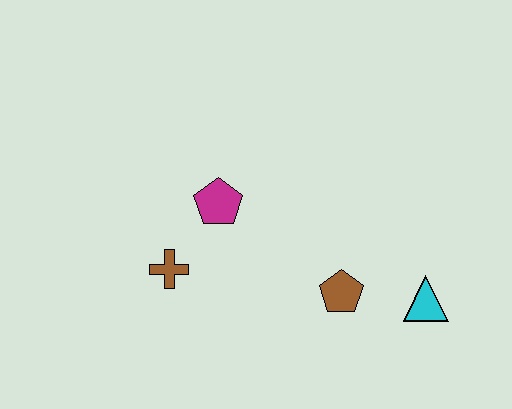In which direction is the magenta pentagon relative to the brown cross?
The magenta pentagon is above the brown cross.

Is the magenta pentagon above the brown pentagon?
Yes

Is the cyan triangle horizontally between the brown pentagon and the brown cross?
No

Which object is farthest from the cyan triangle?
The brown cross is farthest from the cyan triangle.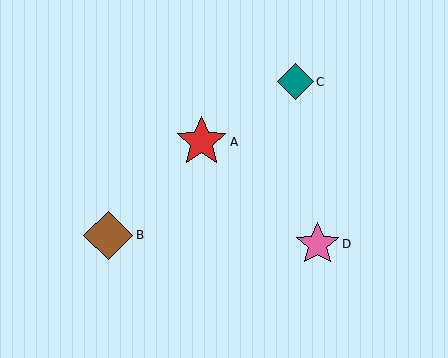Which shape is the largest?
The red star (labeled A) is the largest.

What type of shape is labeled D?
Shape D is a pink star.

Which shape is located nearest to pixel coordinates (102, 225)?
The brown diamond (labeled B) at (108, 235) is nearest to that location.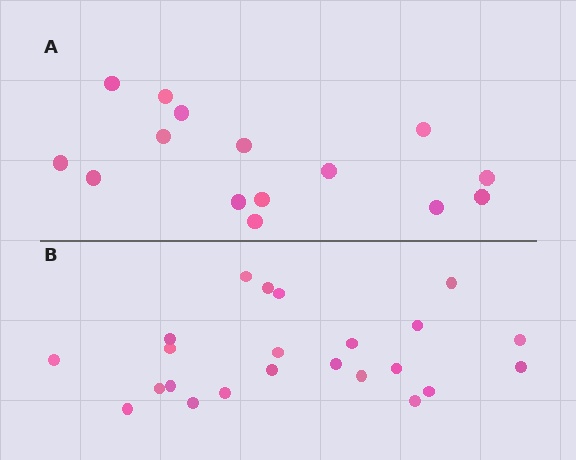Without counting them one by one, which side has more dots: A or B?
Region B (the bottom region) has more dots.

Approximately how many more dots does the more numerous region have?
Region B has roughly 8 or so more dots than region A.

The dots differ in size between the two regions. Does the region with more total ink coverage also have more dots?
No. Region A has more total ink coverage because its dots are larger, but region B actually contains more individual dots. Total area can be misleading — the number of items is what matters here.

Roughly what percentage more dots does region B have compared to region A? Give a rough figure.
About 55% more.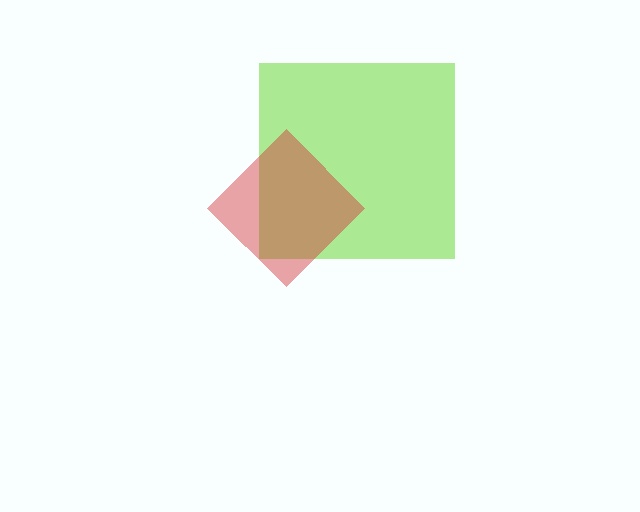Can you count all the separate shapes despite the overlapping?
Yes, there are 2 separate shapes.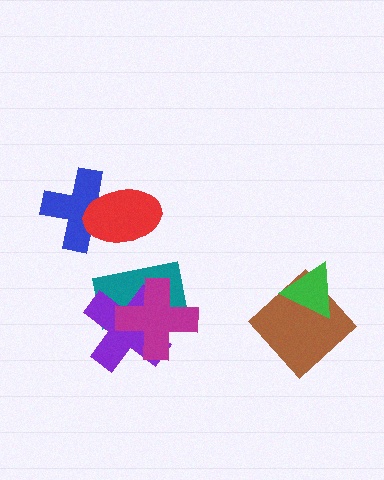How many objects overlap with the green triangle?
1 object overlaps with the green triangle.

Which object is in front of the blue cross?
The red ellipse is in front of the blue cross.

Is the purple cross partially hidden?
Yes, it is partially covered by another shape.